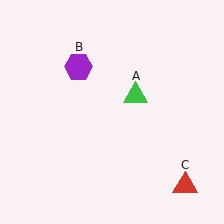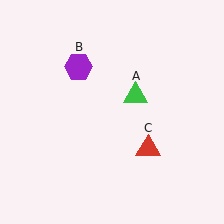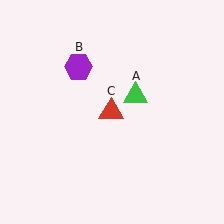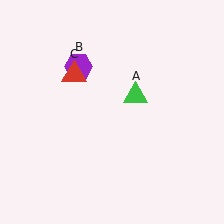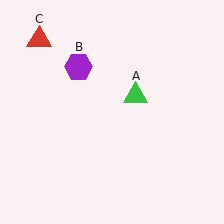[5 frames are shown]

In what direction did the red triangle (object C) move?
The red triangle (object C) moved up and to the left.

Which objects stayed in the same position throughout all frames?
Green triangle (object A) and purple hexagon (object B) remained stationary.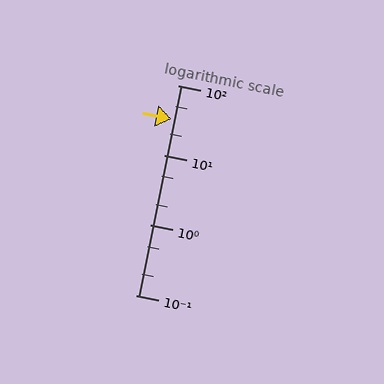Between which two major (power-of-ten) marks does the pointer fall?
The pointer is between 10 and 100.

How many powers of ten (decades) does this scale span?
The scale spans 3 decades, from 0.1 to 100.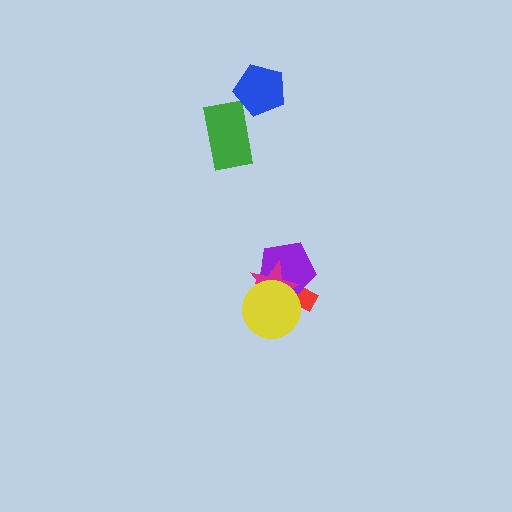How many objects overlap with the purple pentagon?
3 objects overlap with the purple pentagon.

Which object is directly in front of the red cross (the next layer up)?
The purple pentagon is directly in front of the red cross.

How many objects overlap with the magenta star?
3 objects overlap with the magenta star.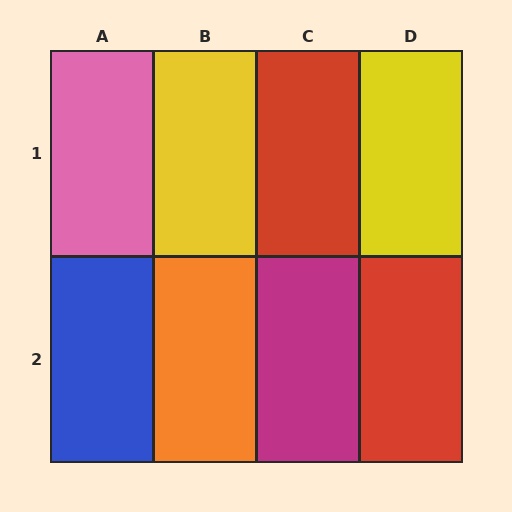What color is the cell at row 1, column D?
Yellow.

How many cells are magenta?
1 cell is magenta.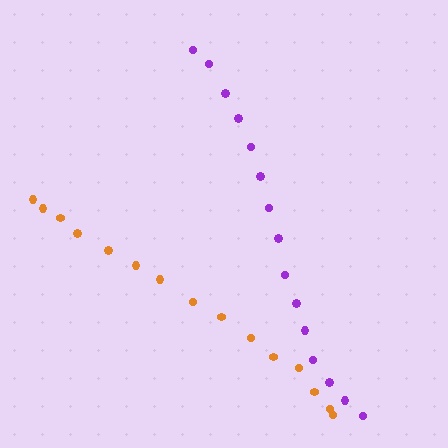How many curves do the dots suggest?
There are 2 distinct paths.